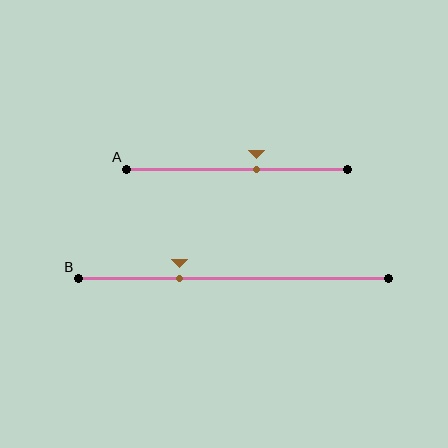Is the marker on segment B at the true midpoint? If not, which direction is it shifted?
No, the marker on segment B is shifted to the left by about 17% of the segment length.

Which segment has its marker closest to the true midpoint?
Segment A has its marker closest to the true midpoint.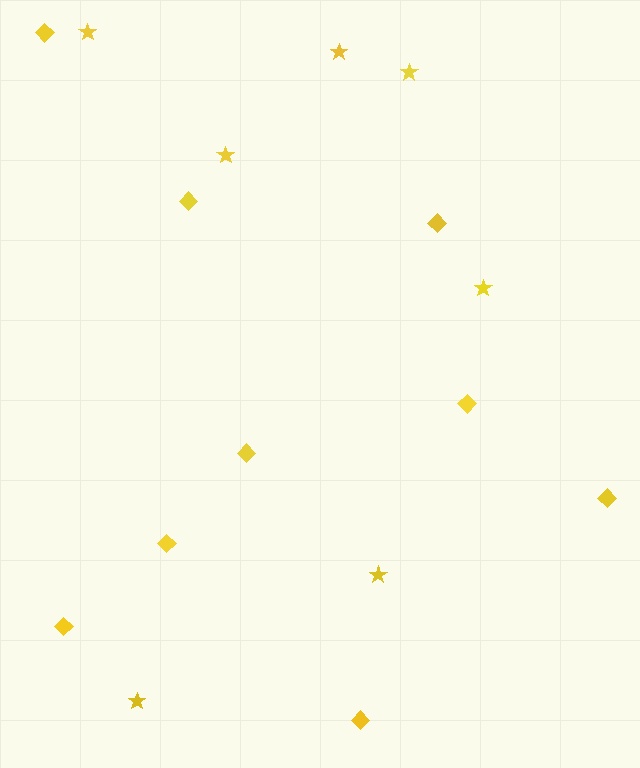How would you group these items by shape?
There are 2 groups: one group of diamonds (9) and one group of stars (7).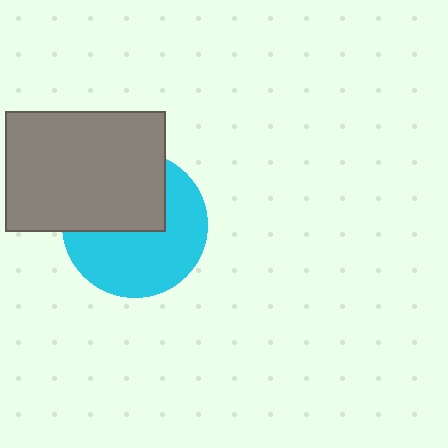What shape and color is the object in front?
The object in front is a gray rectangle.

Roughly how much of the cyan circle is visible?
About half of it is visible (roughly 58%).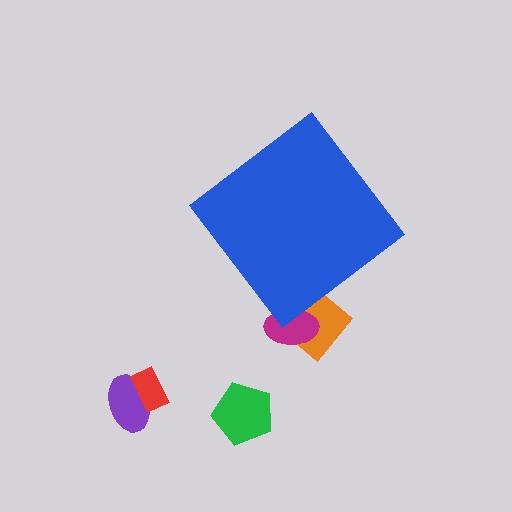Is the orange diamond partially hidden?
Yes, the orange diamond is partially hidden behind the blue diamond.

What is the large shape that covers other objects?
A blue diamond.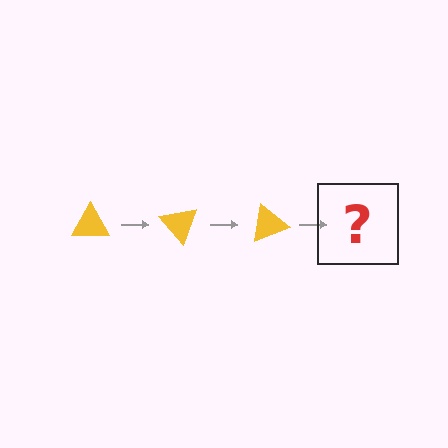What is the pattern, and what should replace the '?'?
The pattern is that the triangle rotates 50 degrees each step. The '?' should be a yellow triangle rotated 150 degrees.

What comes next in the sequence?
The next element should be a yellow triangle rotated 150 degrees.